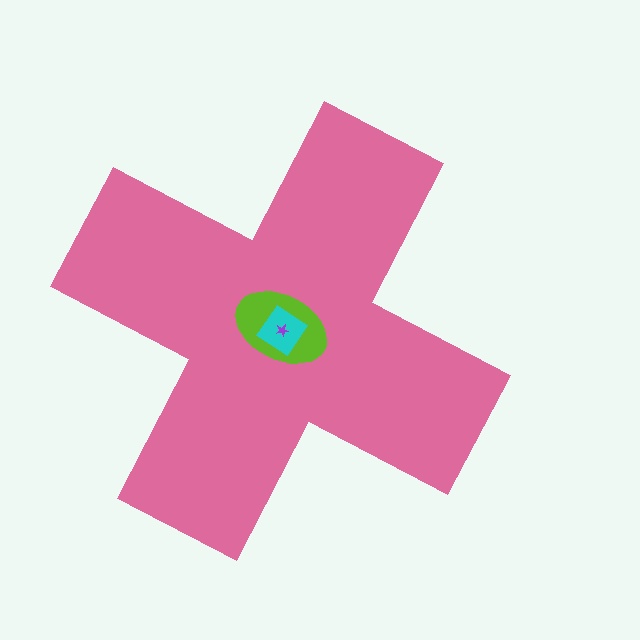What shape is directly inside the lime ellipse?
The cyan diamond.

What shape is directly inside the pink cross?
The lime ellipse.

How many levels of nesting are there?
4.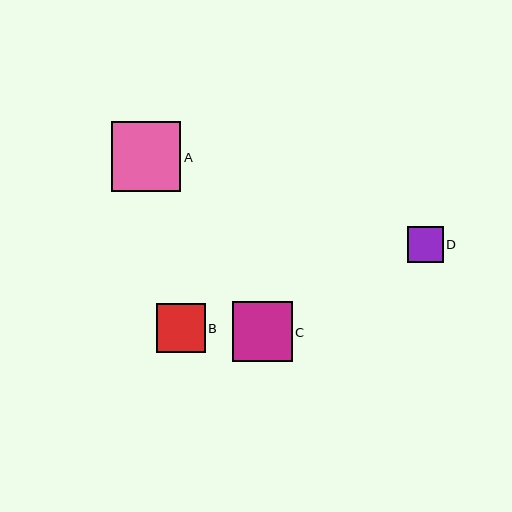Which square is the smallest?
Square D is the smallest with a size of approximately 36 pixels.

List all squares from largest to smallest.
From largest to smallest: A, C, B, D.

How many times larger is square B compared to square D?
Square B is approximately 1.4 times the size of square D.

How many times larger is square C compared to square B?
Square C is approximately 1.2 times the size of square B.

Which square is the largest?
Square A is the largest with a size of approximately 70 pixels.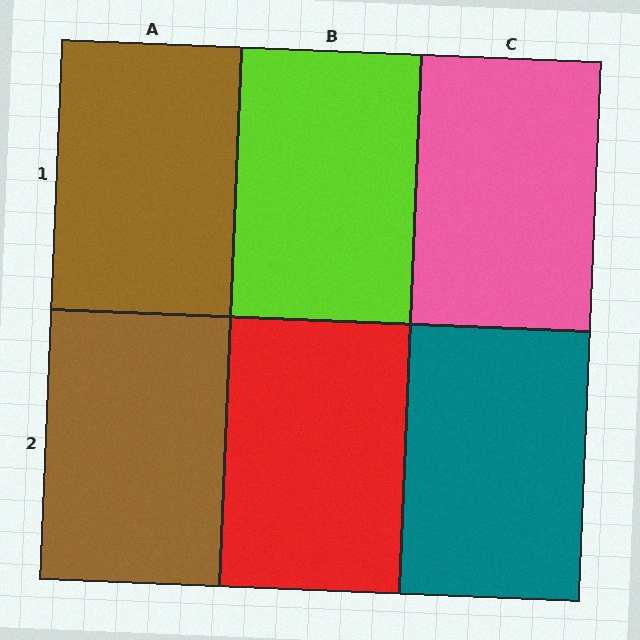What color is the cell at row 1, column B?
Lime.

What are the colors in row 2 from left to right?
Brown, red, teal.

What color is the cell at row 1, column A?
Brown.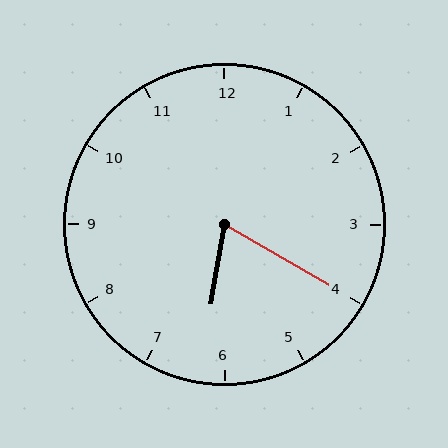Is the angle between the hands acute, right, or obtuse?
It is acute.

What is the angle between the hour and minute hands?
Approximately 70 degrees.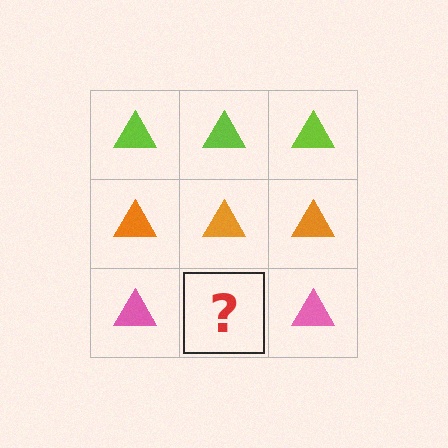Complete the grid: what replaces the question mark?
The question mark should be replaced with a pink triangle.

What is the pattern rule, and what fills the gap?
The rule is that each row has a consistent color. The gap should be filled with a pink triangle.